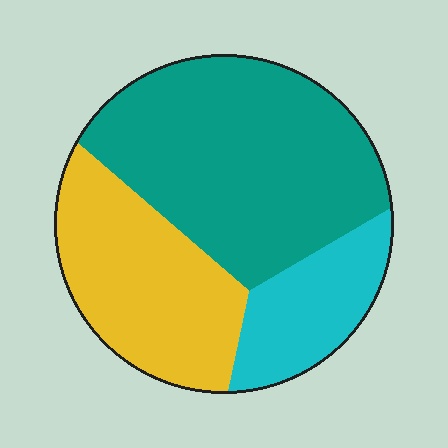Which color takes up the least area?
Cyan, at roughly 20%.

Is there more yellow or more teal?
Teal.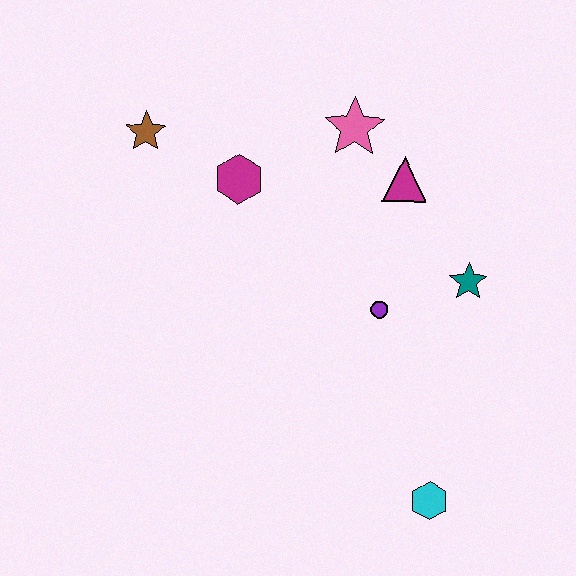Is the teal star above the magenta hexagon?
No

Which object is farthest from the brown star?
The cyan hexagon is farthest from the brown star.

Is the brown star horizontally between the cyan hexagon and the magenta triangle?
No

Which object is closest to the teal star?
The purple circle is closest to the teal star.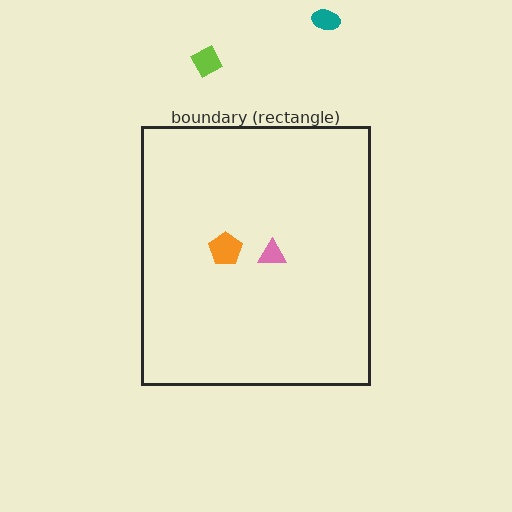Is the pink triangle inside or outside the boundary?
Inside.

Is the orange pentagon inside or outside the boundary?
Inside.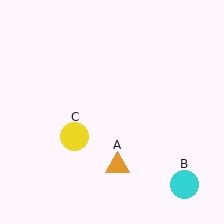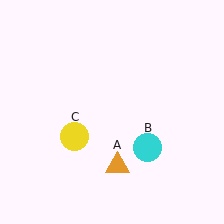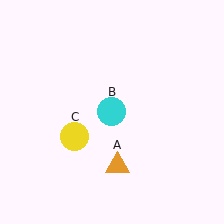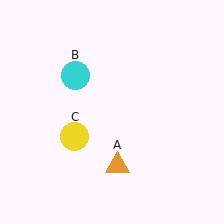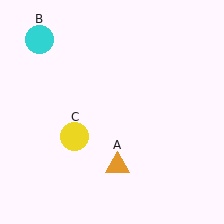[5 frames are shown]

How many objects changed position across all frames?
1 object changed position: cyan circle (object B).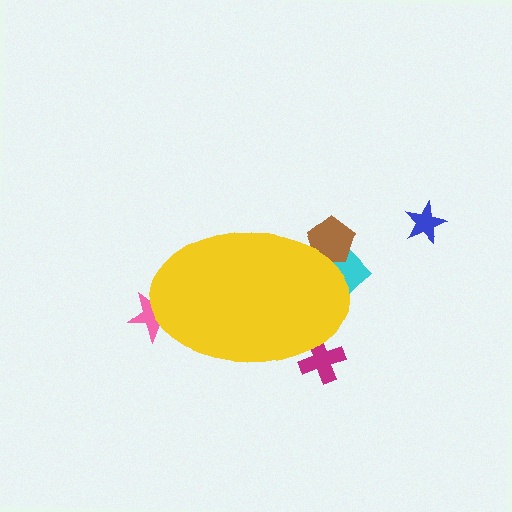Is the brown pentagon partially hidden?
Yes, the brown pentagon is partially hidden behind the yellow ellipse.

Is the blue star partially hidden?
No, the blue star is fully visible.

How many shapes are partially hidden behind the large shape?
4 shapes are partially hidden.